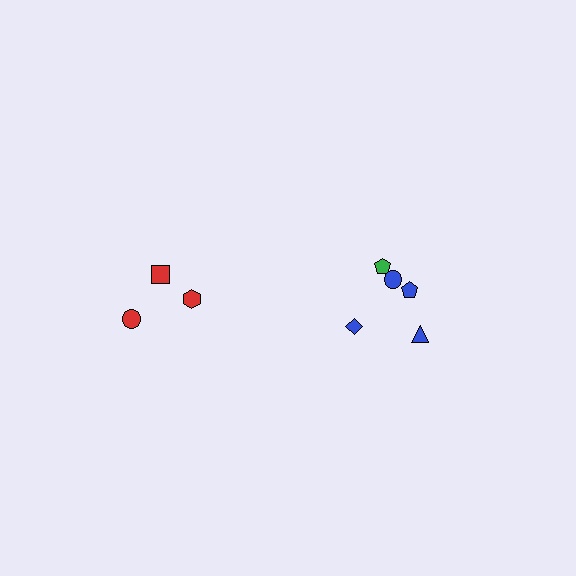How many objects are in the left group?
There are 3 objects.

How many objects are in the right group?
There are 5 objects.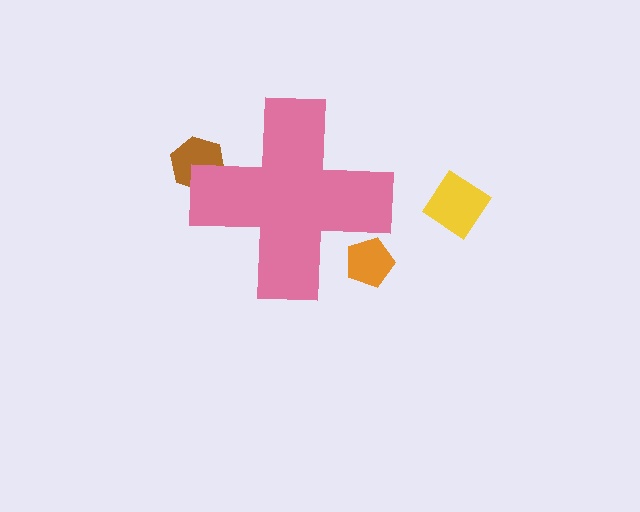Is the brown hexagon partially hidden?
Yes, the brown hexagon is partially hidden behind the pink cross.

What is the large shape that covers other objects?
A pink cross.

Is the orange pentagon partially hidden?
Yes, the orange pentagon is partially hidden behind the pink cross.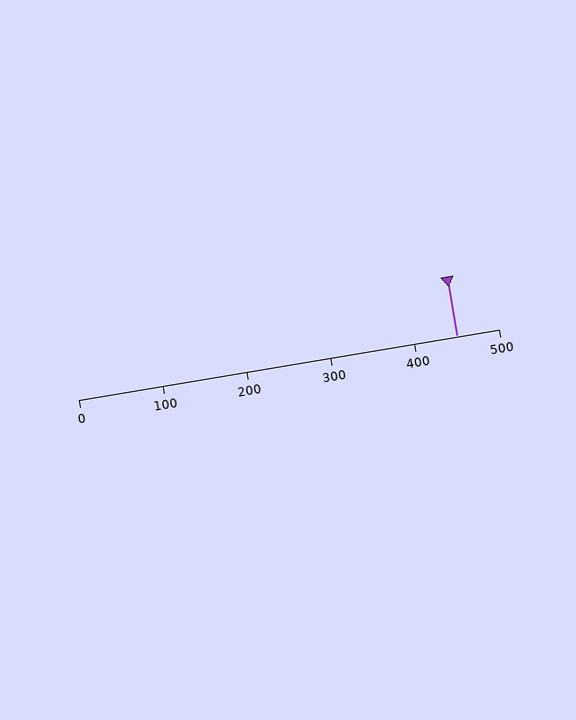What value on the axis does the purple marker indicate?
The marker indicates approximately 450.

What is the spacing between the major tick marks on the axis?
The major ticks are spaced 100 apart.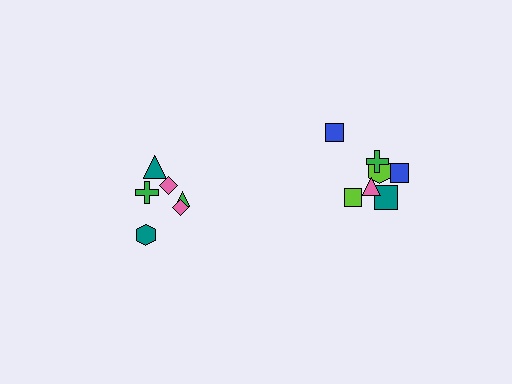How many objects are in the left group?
There are 6 objects.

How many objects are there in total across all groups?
There are 14 objects.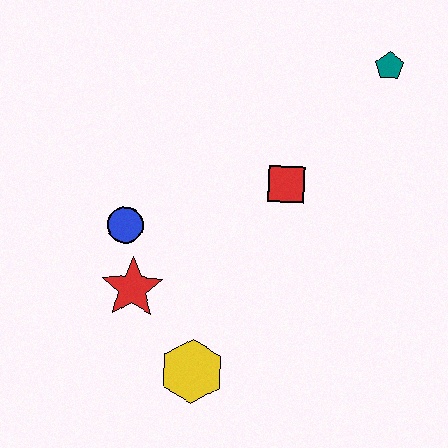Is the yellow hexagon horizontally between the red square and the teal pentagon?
No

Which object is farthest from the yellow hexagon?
The teal pentagon is farthest from the yellow hexagon.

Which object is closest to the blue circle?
The red star is closest to the blue circle.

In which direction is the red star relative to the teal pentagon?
The red star is to the left of the teal pentagon.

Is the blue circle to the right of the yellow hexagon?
No